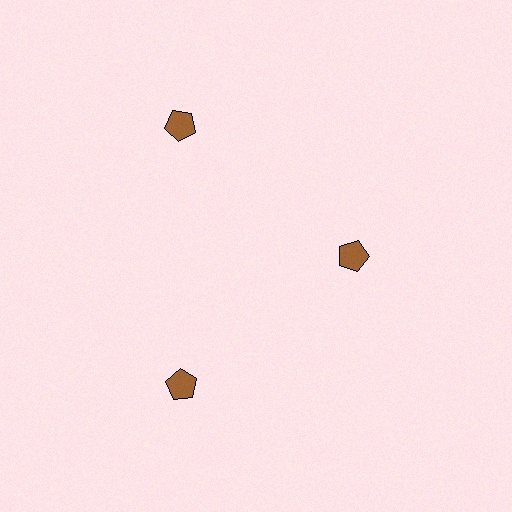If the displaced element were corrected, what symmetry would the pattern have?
It would have 3-fold rotational symmetry — the pattern would map onto itself every 120 degrees.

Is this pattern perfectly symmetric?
No. The 3 brown pentagons are arranged in a ring, but one element near the 3 o'clock position is pulled inward toward the center, breaking the 3-fold rotational symmetry.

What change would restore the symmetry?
The symmetry would be restored by moving it outward, back onto the ring so that all 3 pentagons sit at equal angles and equal distance from the center.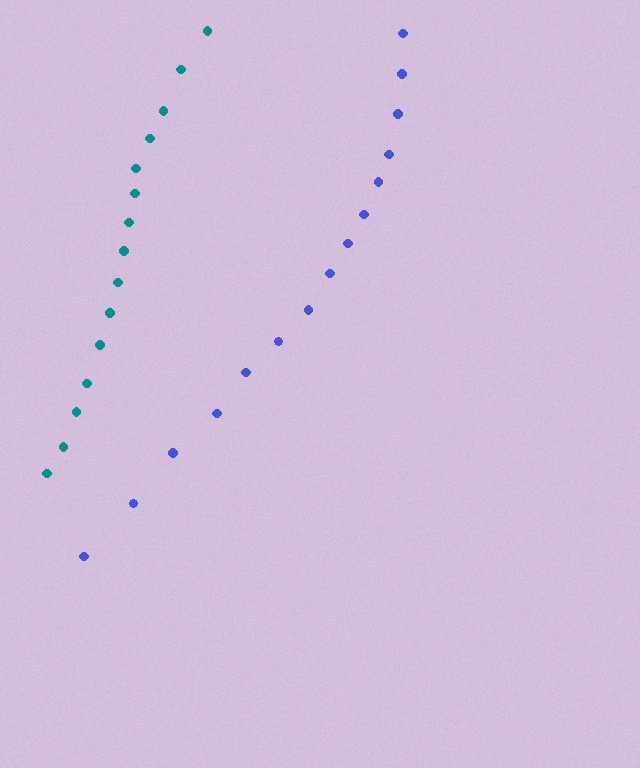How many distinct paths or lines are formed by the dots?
There are 2 distinct paths.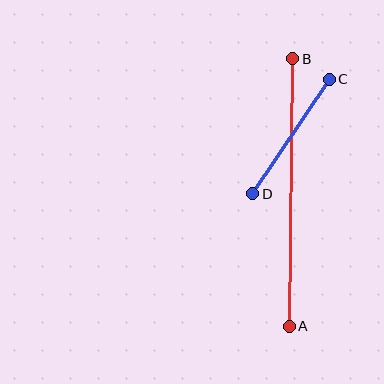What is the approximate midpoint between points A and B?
The midpoint is at approximately (291, 193) pixels.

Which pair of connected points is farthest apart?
Points A and B are farthest apart.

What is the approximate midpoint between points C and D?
The midpoint is at approximately (291, 136) pixels.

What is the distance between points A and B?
The distance is approximately 268 pixels.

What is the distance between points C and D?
The distance is approximately 138 pixels.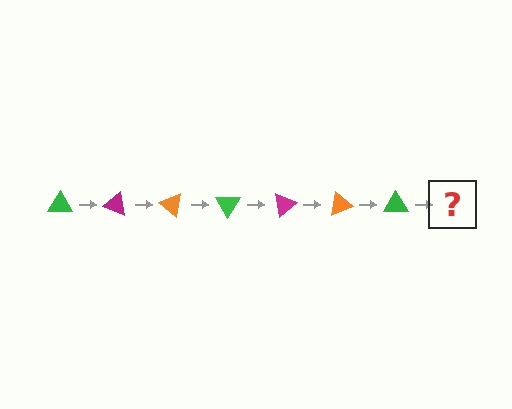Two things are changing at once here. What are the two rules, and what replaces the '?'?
The two rules are that it rotates 20 degrees each step and the color cycles through green, magenta, and orange. The '?' should be a magenta triangle, rotated 140 degrees from the start.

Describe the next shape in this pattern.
It should be a magenta triangle, rotated 140 degrees from the start.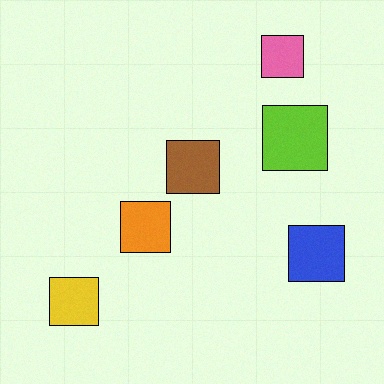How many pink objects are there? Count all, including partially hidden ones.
There is 1 pink object.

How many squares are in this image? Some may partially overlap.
There are 6 squares.